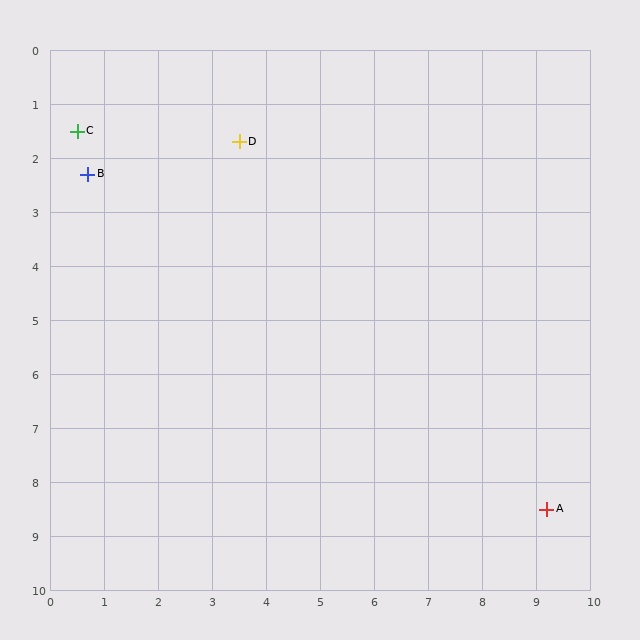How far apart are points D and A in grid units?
Points D and A are about 8.9 grid units apart.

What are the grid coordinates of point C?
Point C is at approximately (0.5, 1.5).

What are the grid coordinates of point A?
Point A is at approximately (9.2, 8.5).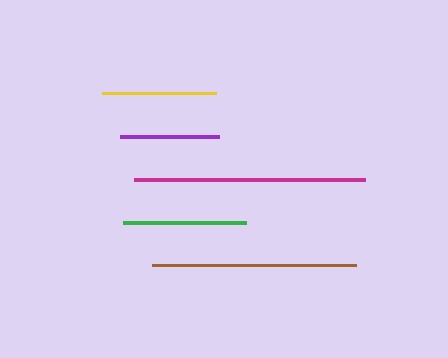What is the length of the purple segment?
The purple segment is approximately 99 pixels long.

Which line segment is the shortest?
The purple line is the shortest at approximately 99 pixels.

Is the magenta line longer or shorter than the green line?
The magenta line is longer than the green line.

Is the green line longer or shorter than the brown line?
The brown line is longer than the green line.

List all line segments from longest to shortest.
From longest to shortest: magenta, brown, green, yellow, purple.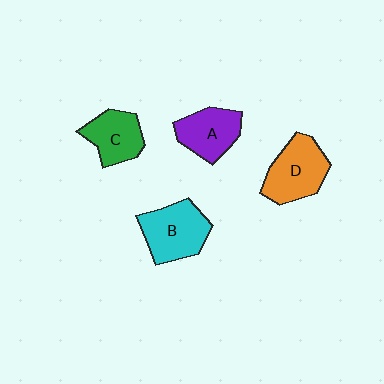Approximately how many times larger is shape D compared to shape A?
Approximately 1.2 times.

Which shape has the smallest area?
Shape C (green).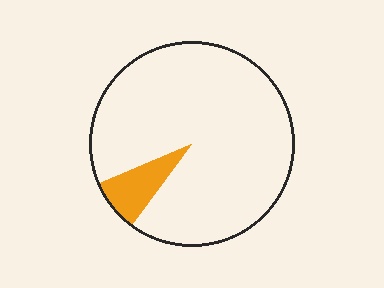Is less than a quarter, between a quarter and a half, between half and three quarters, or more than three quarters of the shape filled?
Less than a quarter.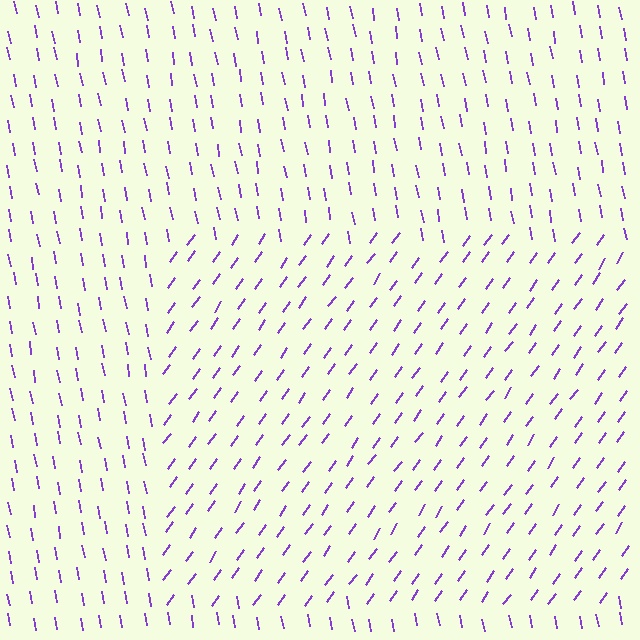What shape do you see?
I see a rectangle.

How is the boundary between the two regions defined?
The boundary is defined purely by a change in line orientation (approximately 45 degrees difference). All lines are the same color and thickness.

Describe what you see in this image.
The image is filled with small purple line segments. A rectangle region in the image has lines oriented differently from the surrounding lines, creating a visible texture boundary.